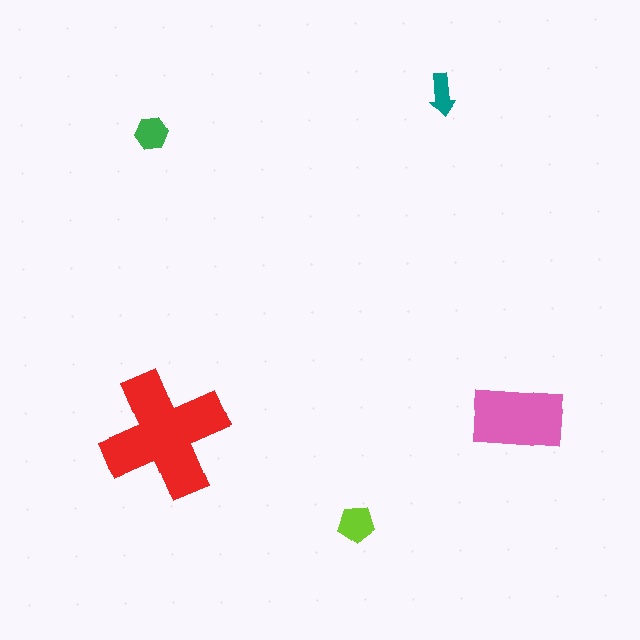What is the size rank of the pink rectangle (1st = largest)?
2nd.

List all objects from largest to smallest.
The red cross, the pink rectangle, the lime pentagon, the green hexagon, the teal arrow.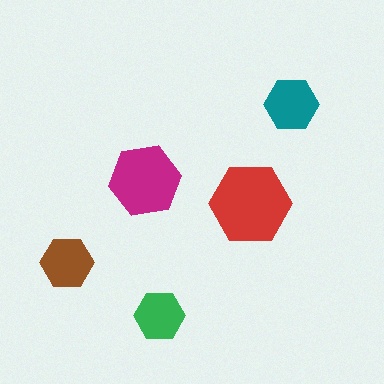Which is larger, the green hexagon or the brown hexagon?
The brown one.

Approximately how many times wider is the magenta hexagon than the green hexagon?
About 1.5 times wider.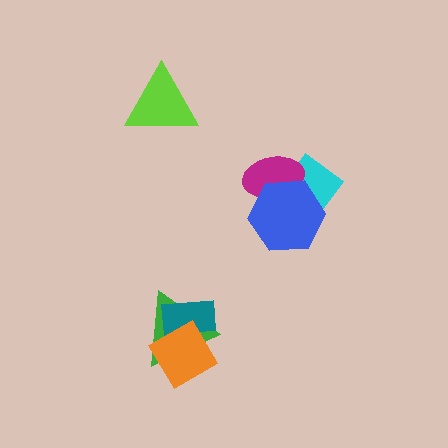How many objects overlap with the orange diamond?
2 objects overlap with the orange diamond.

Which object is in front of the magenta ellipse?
The blue hexagon is in front of the magenta ellipse.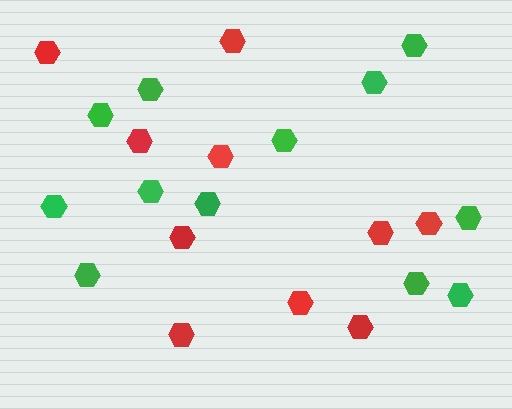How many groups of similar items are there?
There are 2 groups: one group of red hexagons (10) and one group of green hexagons (12).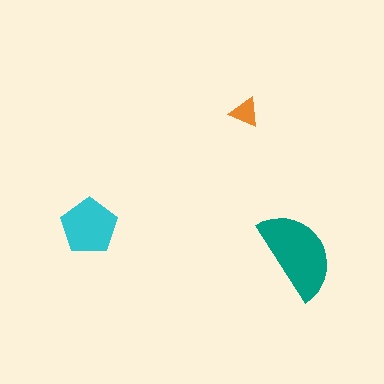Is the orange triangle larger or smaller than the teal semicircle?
Smaller.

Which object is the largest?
The teal semicircle.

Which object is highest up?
The orange triangle is topmost.